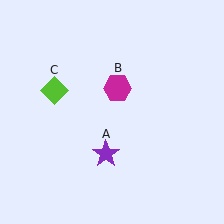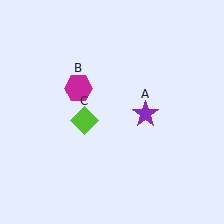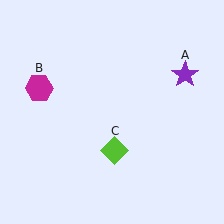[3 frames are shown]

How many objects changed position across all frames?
3 objects changed position: purple star (object A), magenta hexagon (object B), lime diamond (object C).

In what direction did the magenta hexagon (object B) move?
The magenta hexagon (object B) moved left.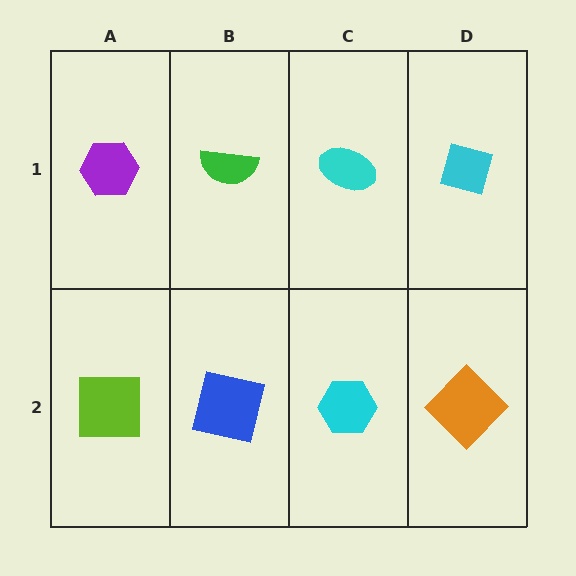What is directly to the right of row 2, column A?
A blue square.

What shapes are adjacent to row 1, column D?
An orange diamond (row 2, column D), a cyan ellipse (row 1, column C).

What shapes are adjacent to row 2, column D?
A cyan diamond (row 1, column D), a cyan hexagon (row 2, column C).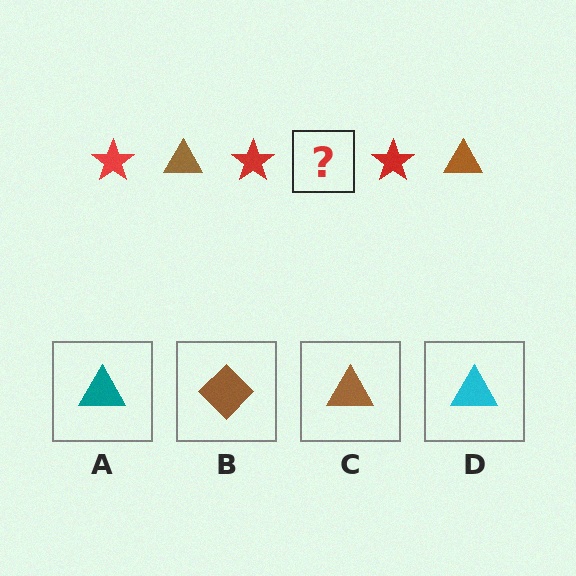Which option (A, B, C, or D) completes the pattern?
C.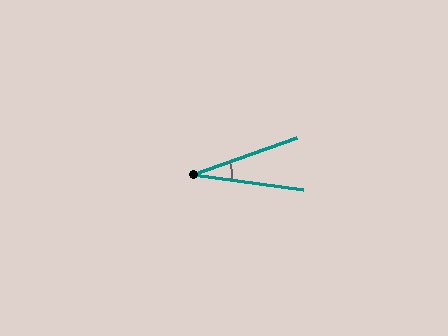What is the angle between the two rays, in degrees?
Approximately 27 degrees.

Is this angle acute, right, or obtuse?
It is acute.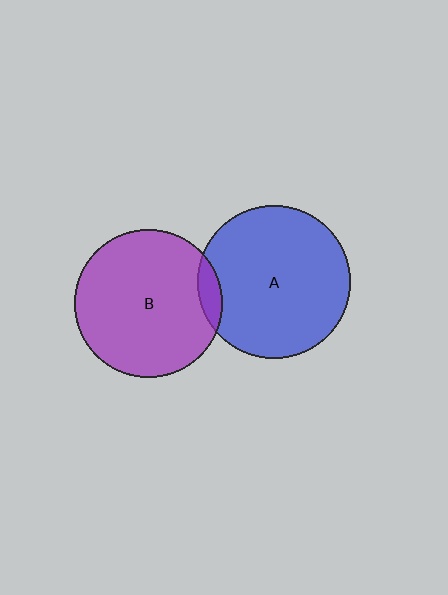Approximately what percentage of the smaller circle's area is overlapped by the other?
Approximately 5%.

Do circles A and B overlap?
Yes.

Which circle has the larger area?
Circle A (blue).